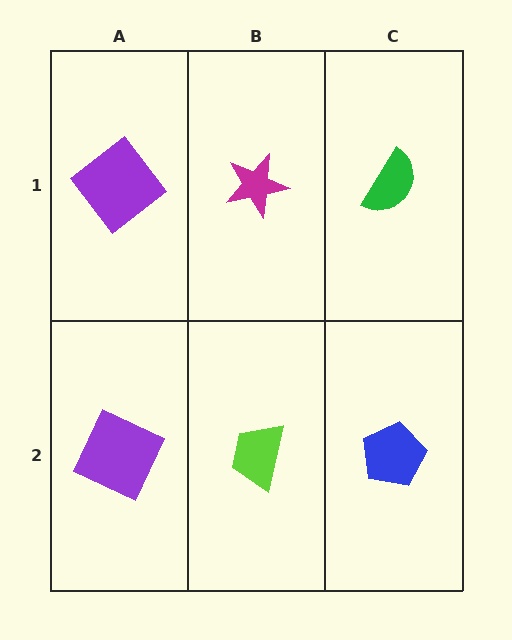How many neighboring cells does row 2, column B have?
3.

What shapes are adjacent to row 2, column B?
A magenta star (row 1, column B), a purple square (row 2, column A), a blue pentagon (row 2, column C).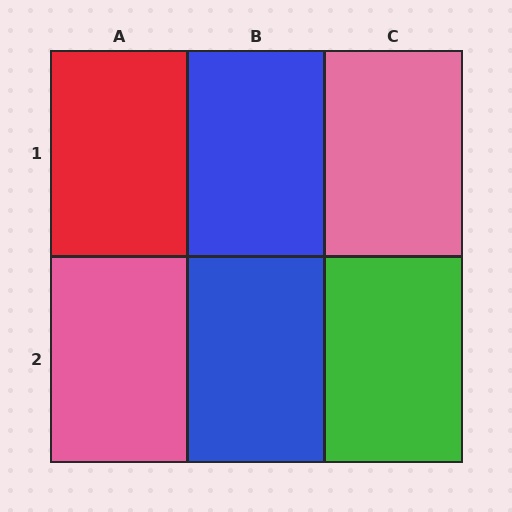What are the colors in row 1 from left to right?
Red, blue, pink.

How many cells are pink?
2 cells are pink.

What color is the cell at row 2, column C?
Green.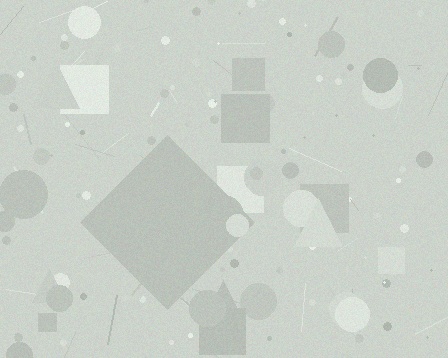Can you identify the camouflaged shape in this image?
The camouflaged shape is a diamond.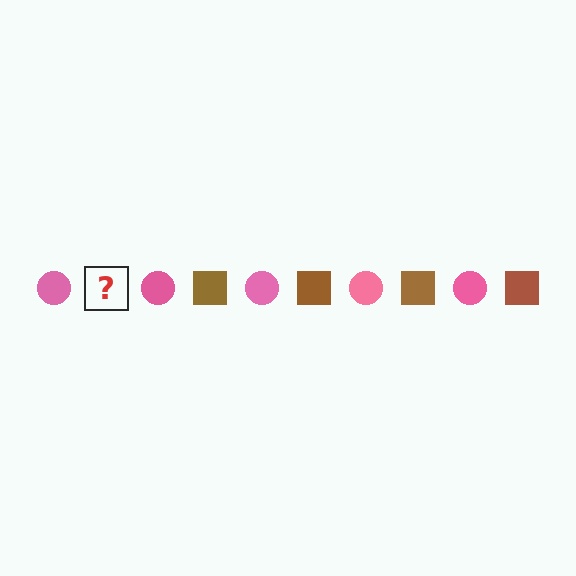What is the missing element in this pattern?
The missing element is a brown square.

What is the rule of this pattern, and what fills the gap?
The rule is that the pattern alternates between pink circle and brown square. The gap should be filled with a brown square.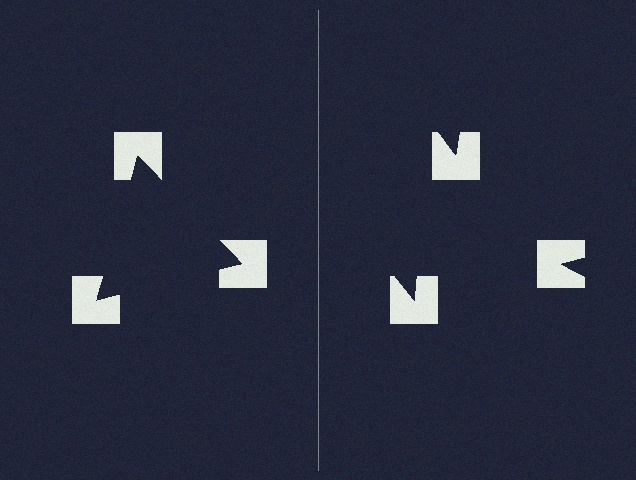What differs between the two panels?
The notched squares are positioned identically on both sides; only the wedge orientations differ. On the left they align to a triangle; on the right they are misaligned.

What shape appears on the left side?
An illusory triangle.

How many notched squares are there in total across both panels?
6 — 3 on each side.